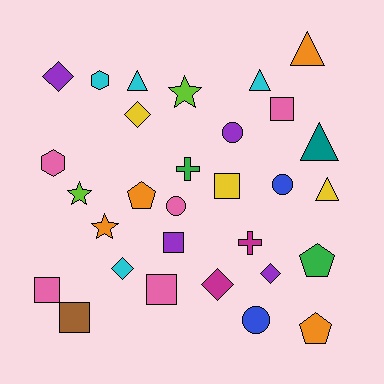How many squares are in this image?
There are 6 squares.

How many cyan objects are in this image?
There are 4 cyan objects.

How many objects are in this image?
There are 30 objects.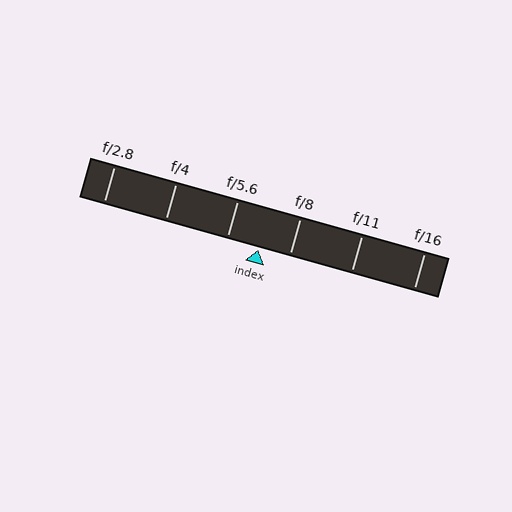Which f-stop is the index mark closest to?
The index mark is closest to f/8.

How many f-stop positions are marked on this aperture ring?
There are 6 f-stop positions marked.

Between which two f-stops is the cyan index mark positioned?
The index mark is between f/5.6 and f/8.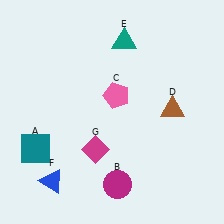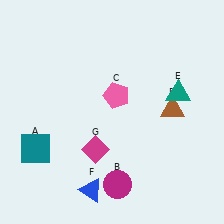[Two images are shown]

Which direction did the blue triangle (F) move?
The blue triangle (F) moved right.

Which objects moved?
The objects that moved are: the teal triangle (E), the blue triangle (F).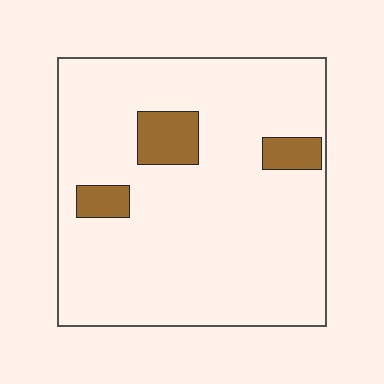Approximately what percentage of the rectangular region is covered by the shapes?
Approximately 10%.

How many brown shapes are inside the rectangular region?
3.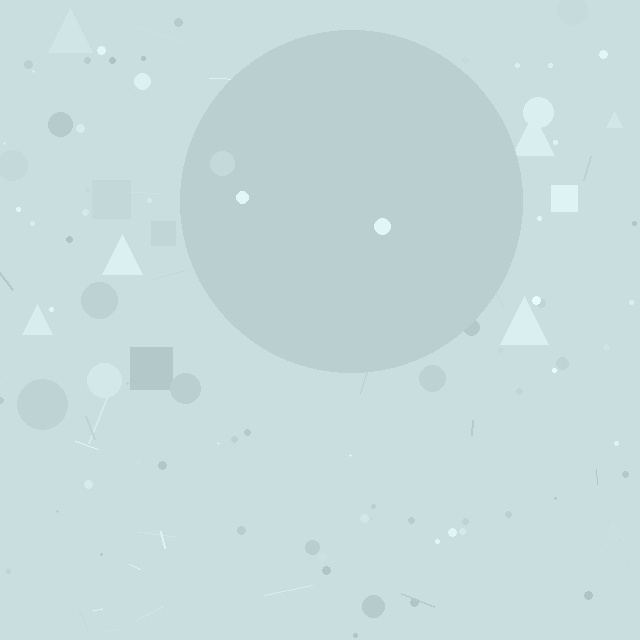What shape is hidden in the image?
A circle is hidden in the image.